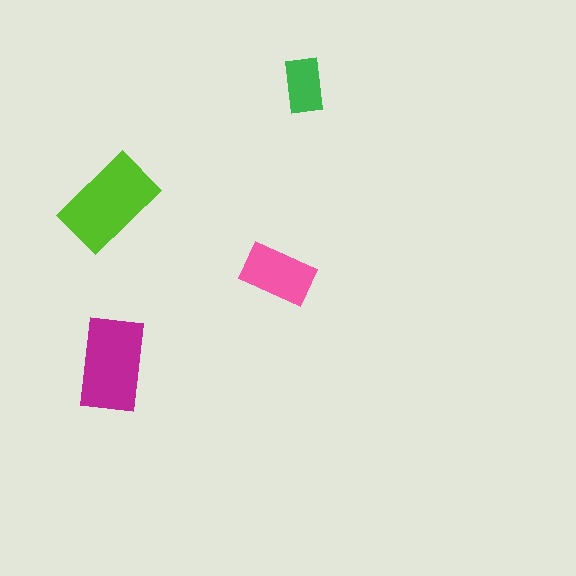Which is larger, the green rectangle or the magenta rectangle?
The magenta one.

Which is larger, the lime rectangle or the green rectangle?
The lime one.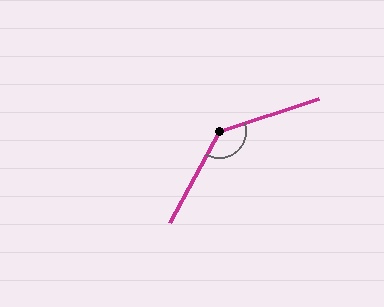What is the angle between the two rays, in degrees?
Approximately 136 degrees.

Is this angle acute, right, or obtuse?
It is obtuse.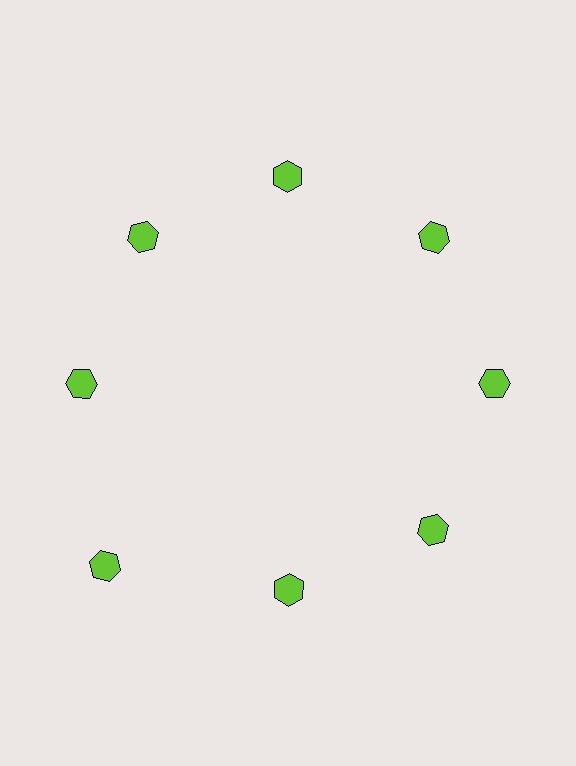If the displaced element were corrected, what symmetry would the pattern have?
It would have 8-fold rotational symmetry — the pattern would map onto itself every 45 degrees.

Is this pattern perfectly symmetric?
No. The 8 lime hexagons are arranged in a ring, but one element near the 8 o'clock position is pushed outward from the center, breaking the 8-fold rotational symmetry.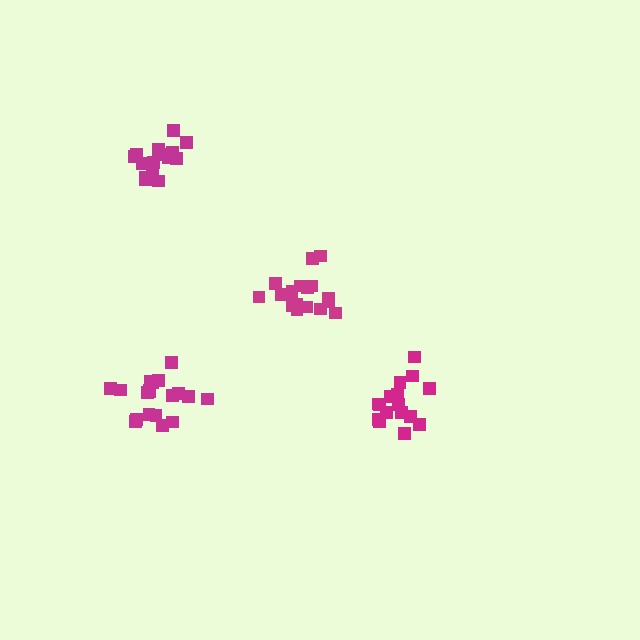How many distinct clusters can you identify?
There are 4 distinct clusters.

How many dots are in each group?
Group 1: 18 dots, Group 2: 19 dots, Group 3: 15 dots, Group 4: 16 dots (68 total).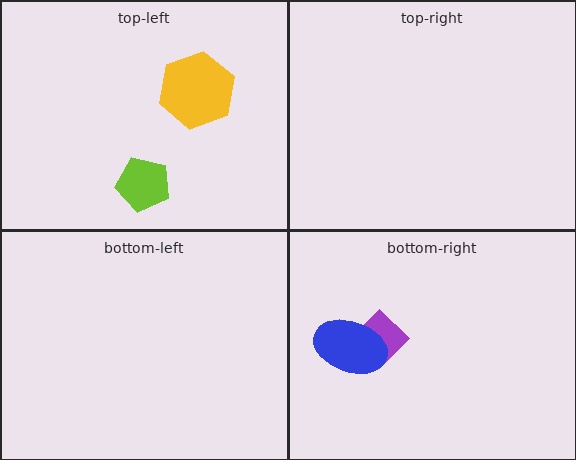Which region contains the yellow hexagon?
The top-left region.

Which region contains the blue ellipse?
The bottom-right region.